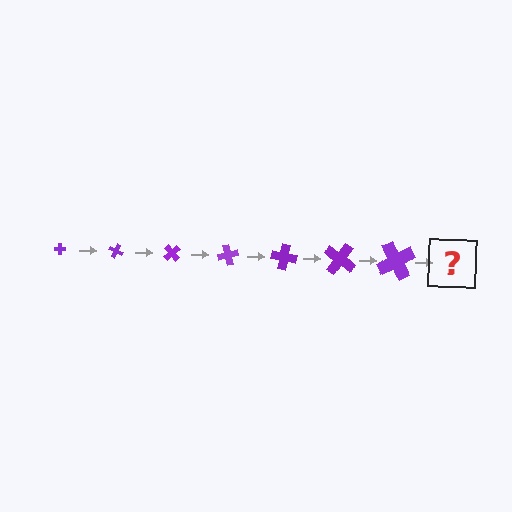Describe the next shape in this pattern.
It should be a cross, larger than the previous one and rotated 175 degrees from the start.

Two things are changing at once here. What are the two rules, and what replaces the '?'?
The two rules are that the cross grows larger each step and it rotates 25 degrees each step. The '?' should be a cross, larger than the previous one and rotated 175 degrees from the start.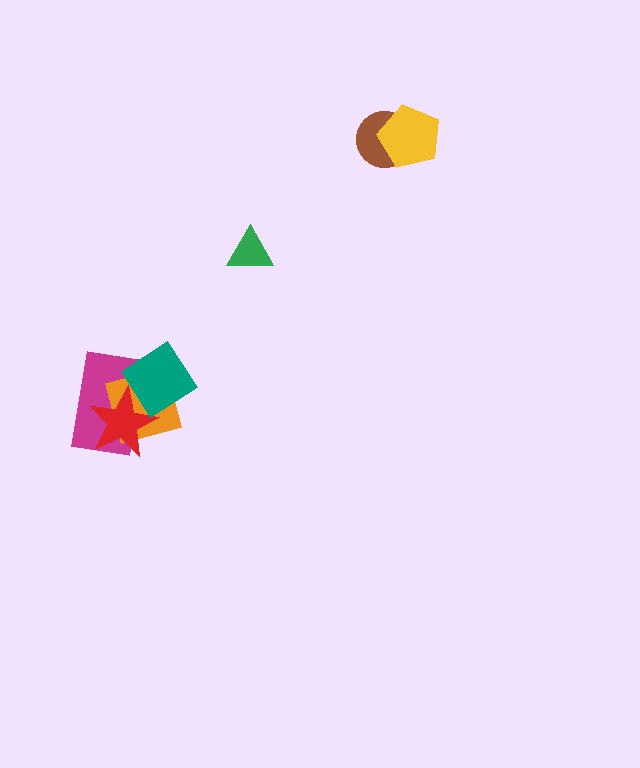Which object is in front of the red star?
The teal diamond is in front of the red star.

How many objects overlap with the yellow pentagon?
1 object overlaps with the yellow pentagon.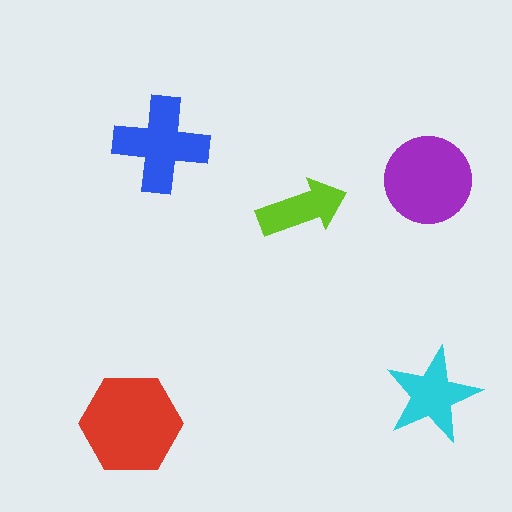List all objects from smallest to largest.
The lime arrow, the cyan star, the blue cross, the purple circle, the red hexagon.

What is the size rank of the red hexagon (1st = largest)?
1st.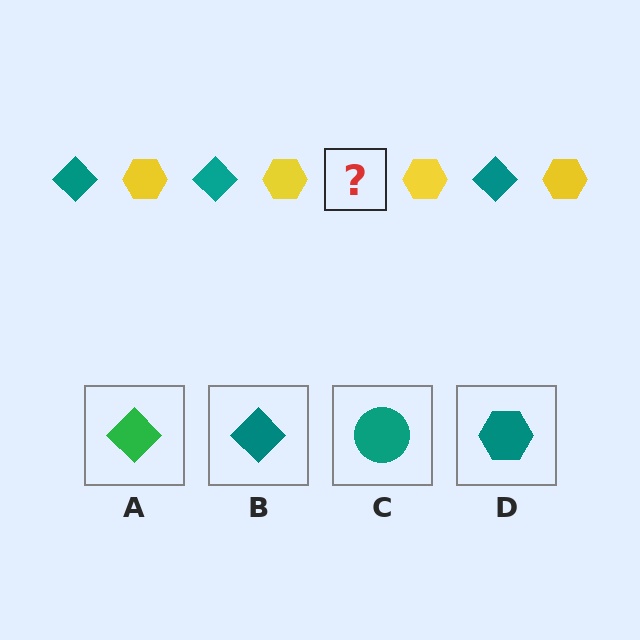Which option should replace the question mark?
Option B.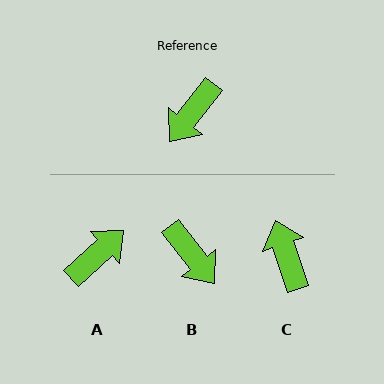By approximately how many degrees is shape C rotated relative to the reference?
Approximately 124 degrees clockwise.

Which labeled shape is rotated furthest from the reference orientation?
A, about 170 degrees away.